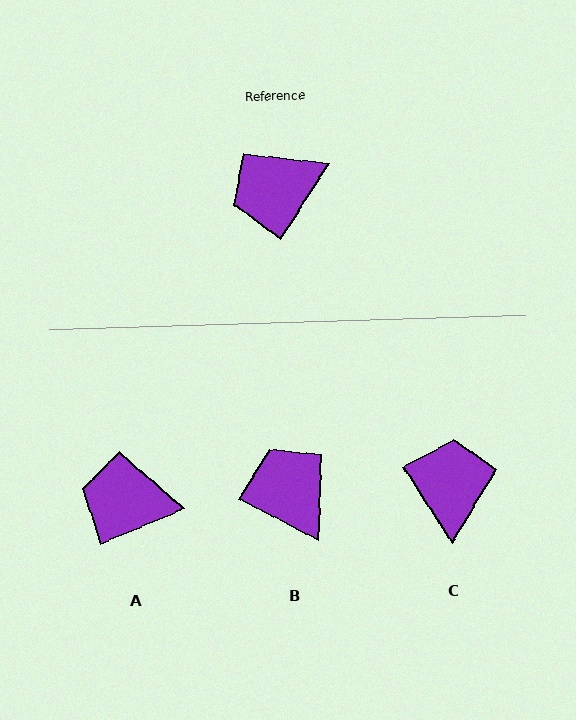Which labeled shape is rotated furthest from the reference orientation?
C, about 115 degrees away.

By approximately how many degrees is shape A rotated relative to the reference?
Approximately 35 degrees clockwise.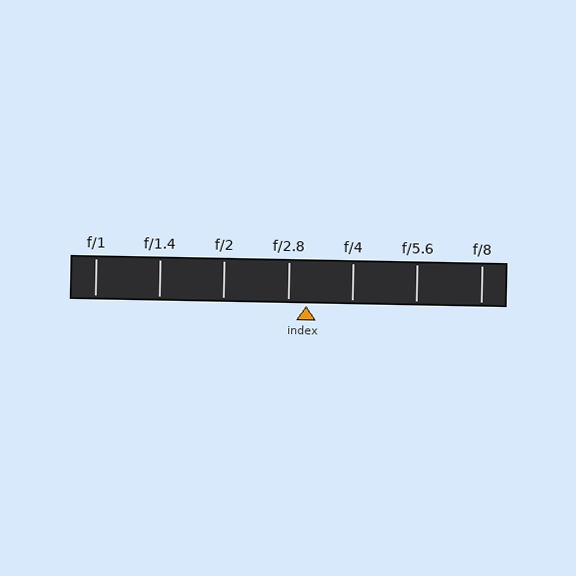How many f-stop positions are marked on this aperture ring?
There are 7 f-stop positions marked.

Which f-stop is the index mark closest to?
The index mark is closest to f/2.8.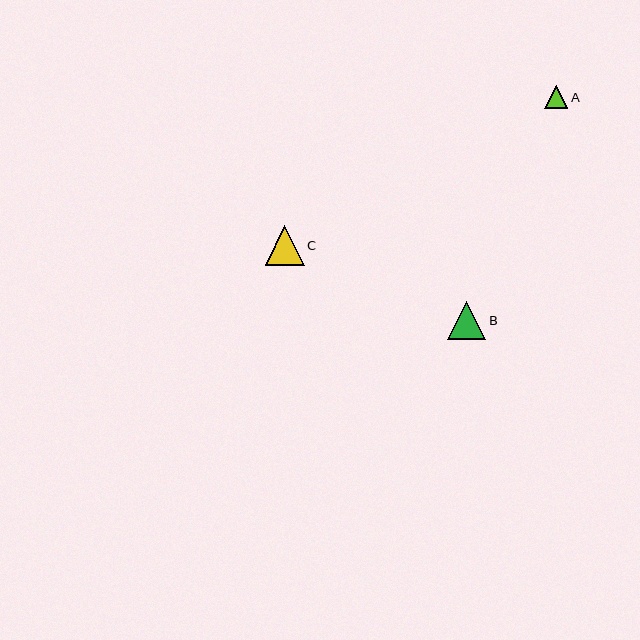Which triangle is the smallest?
Triangle A is the smallest with a size of approximately 23 pixels.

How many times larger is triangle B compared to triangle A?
Triangle B is approximately 1.7 times the size of triangle A.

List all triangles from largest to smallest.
From largest to smallest: C, B, A.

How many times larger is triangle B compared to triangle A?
Triangle B is approximately 1.7 times the size of triangle A.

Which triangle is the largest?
Triangle C is the largest with a size of approximately 39 pixels.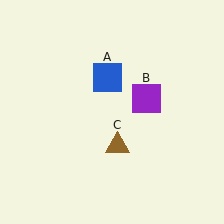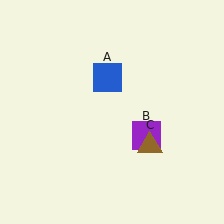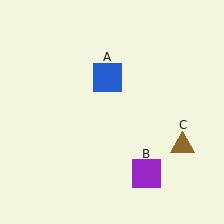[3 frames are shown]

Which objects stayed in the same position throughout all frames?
Blue square (object A) remained stationary.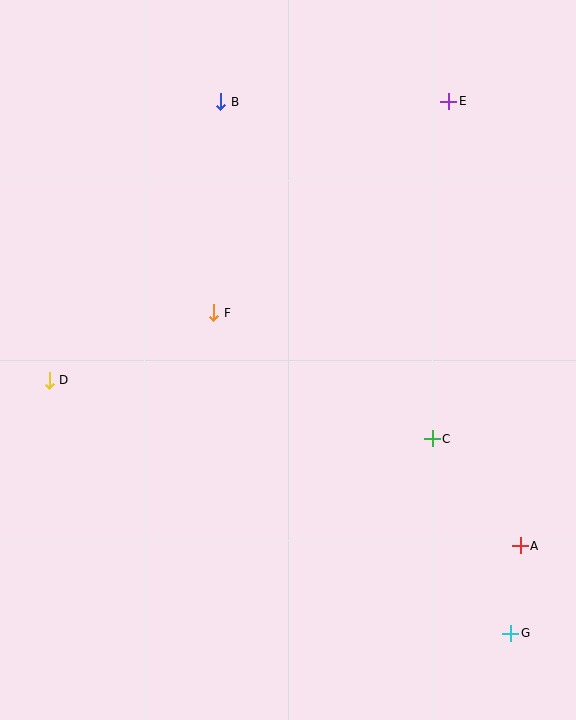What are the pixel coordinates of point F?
Point F is at (214, 313).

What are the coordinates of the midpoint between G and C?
The midpoint between G and C is at (471, 536).